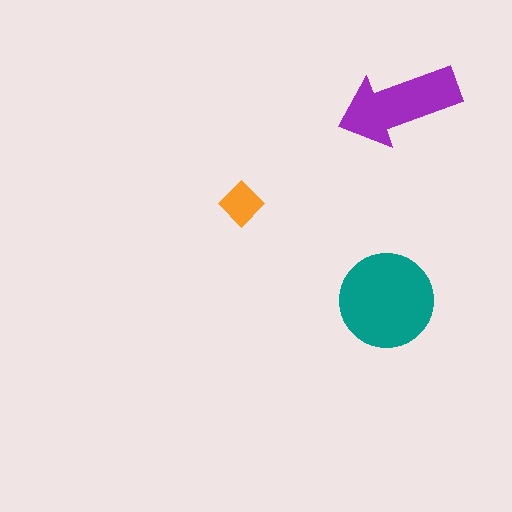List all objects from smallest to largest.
The orange diamond, the purple arrow, the teal circle.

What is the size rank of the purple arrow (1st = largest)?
2nd.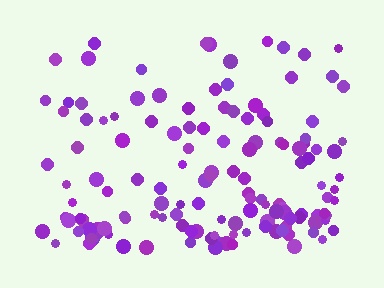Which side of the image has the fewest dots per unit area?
The top.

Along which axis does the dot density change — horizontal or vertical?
Vertical.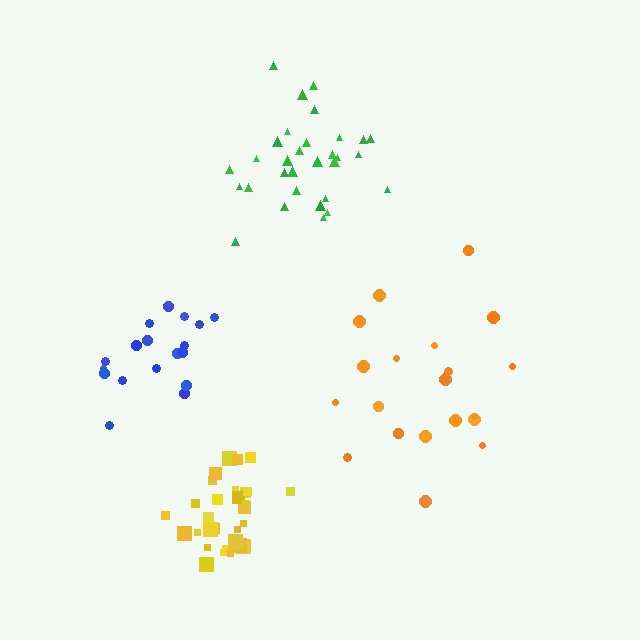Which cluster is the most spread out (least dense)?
Orange.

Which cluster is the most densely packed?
Yellow.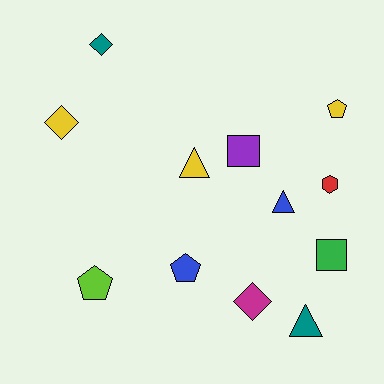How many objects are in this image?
There are 12 objects.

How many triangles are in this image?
There are 3 triangles.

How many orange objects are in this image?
There are no orange objects.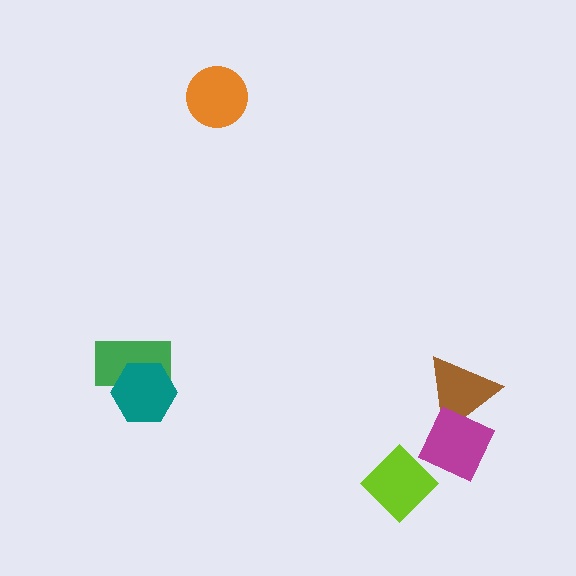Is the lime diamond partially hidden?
Yes, it is partially covered by another shape.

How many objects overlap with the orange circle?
0 objects overlap with the orange circle.